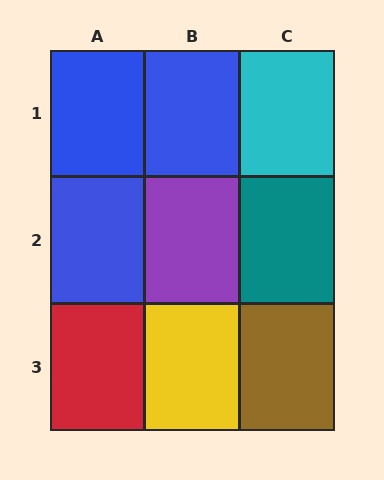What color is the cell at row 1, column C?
Cyan.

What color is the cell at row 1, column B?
Blue.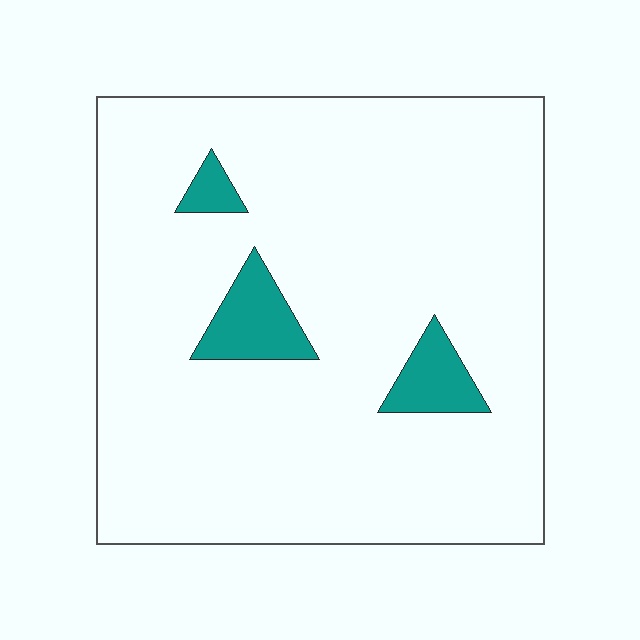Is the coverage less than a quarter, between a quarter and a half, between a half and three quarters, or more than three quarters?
Less than a quarter.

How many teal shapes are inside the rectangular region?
3.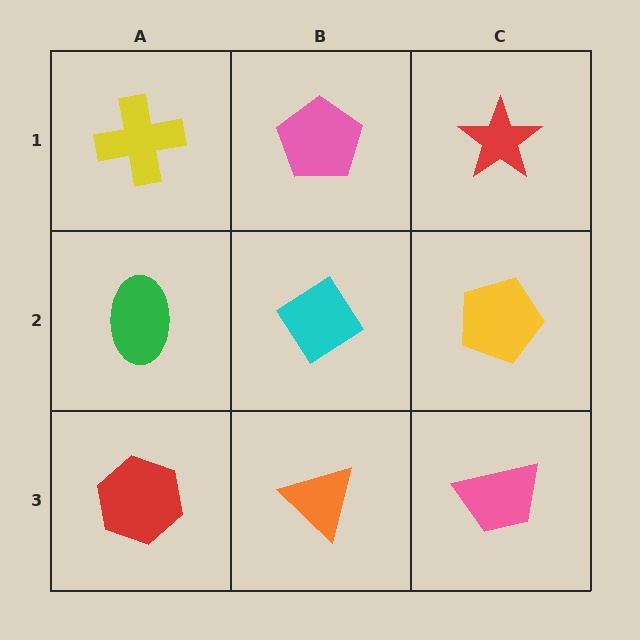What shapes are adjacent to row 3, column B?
A cyan diamond (row 2, column B), a red hexagon (row 3, column A), a pink trapezoid (row 3, column C).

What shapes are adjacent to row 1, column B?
A cyan diamond (row 2, column B), a yellow cross (row 1, column A), a red star (row 1, column C).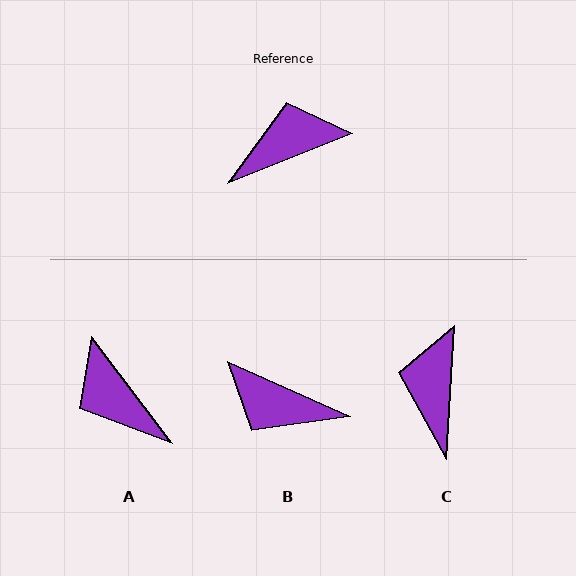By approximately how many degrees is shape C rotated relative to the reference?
Approximately 65 degrees counter-clockwise.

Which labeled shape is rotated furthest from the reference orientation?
B, about 134 degrees away.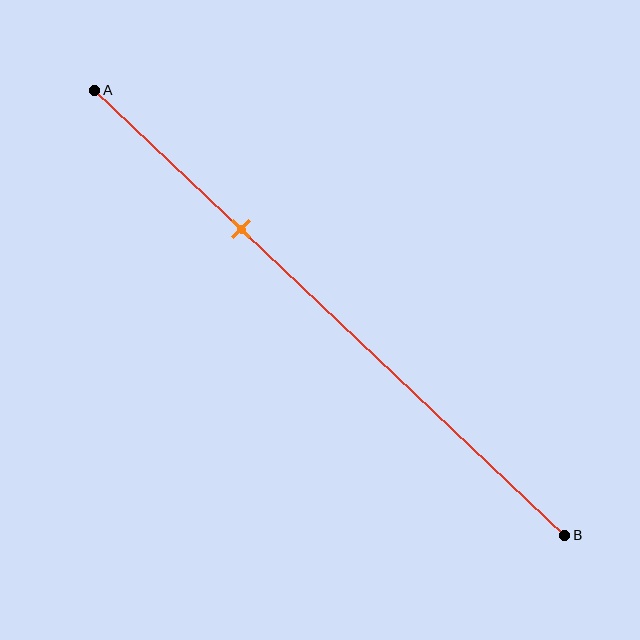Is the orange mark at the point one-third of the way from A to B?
Yes, the mark is approximately at the one-third point.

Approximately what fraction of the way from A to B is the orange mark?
The orange mark is approximately 30% of the way from A to B.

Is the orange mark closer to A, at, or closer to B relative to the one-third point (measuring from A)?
The orange mark is approximately at the one-third point of segment AB.